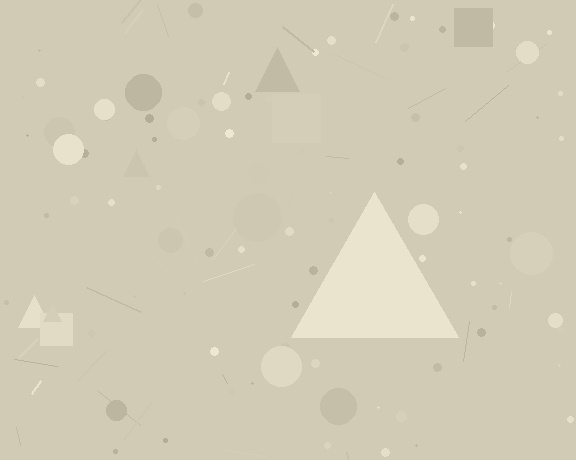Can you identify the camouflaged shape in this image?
The camouflaged shape is a triangle.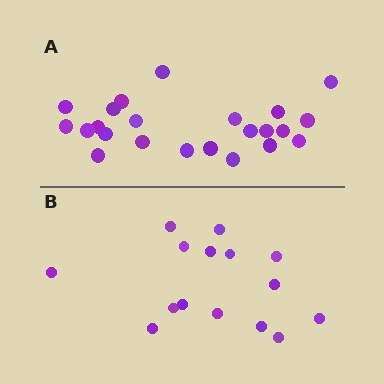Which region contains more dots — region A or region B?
Region A (the top region) has more dots.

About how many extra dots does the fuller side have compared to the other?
Region A has roughly 8 or so more dots than region B.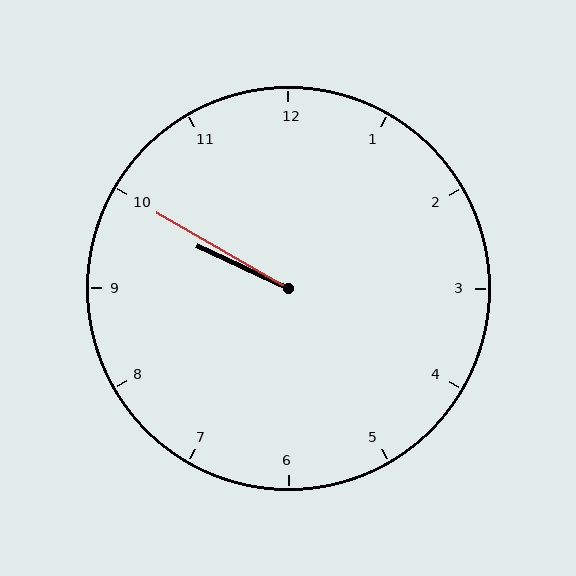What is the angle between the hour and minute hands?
Approximately 5 degrees.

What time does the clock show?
9:50.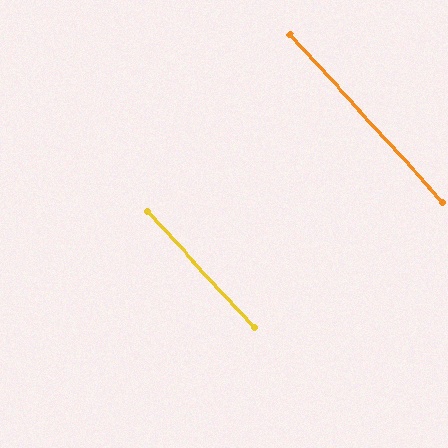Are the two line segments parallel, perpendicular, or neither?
Parallel — their directions differ by only 0.4°.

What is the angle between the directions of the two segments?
Approximately 0 degrees.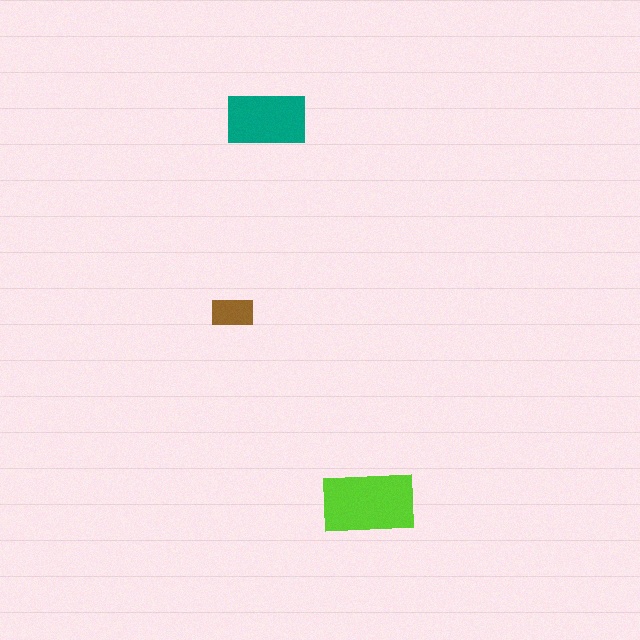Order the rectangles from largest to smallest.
the lime one, the teal one, the brown one.